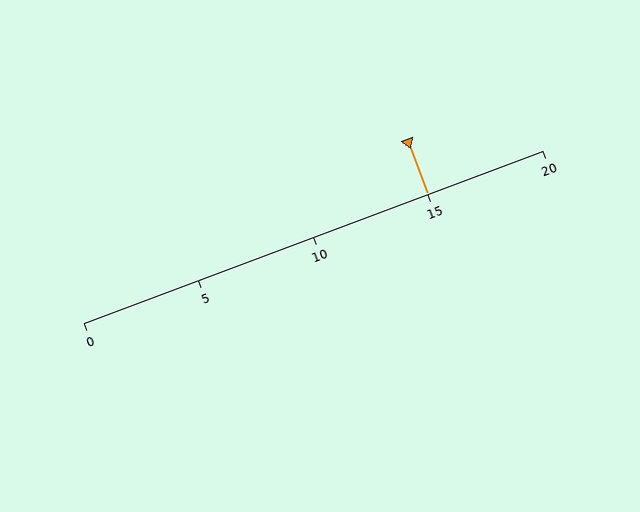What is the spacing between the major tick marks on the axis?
The major ticks are spaced 5 apart.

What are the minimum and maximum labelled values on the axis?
The axis runs from 0 to 20.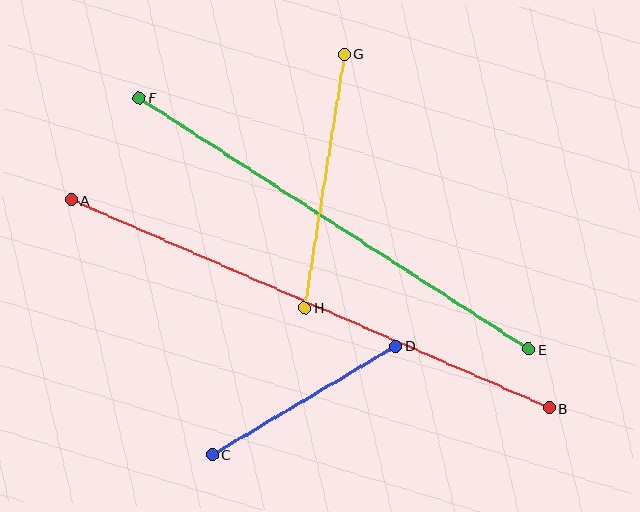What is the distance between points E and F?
The distance is approximately 463 pixels.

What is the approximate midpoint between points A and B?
The midpoint is at approximately (310, 304) pixels.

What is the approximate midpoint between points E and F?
The midpoint is at approximately (334, 224) pixels.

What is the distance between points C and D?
The distance is approximately 213 pixels.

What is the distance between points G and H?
The distance is approximately 257 pixels.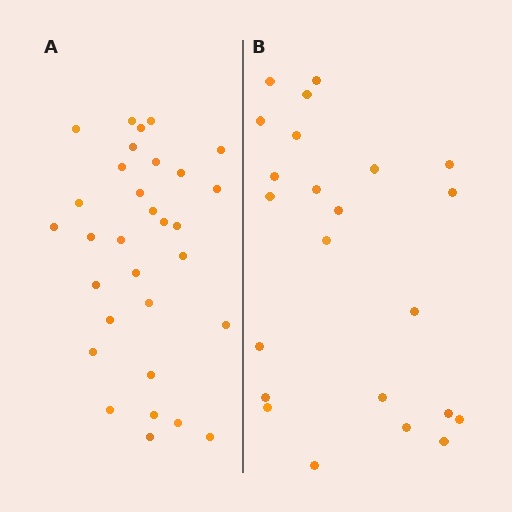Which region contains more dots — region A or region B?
Region A (the left region) has more dots.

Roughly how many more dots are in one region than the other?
Region A has roughly 8 or so more dots than region B.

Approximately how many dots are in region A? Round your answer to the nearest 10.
About 30 dots. (The exact count is 31, which rounds to 30.)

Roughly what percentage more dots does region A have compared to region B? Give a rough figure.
About 35% more.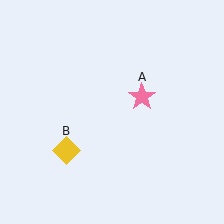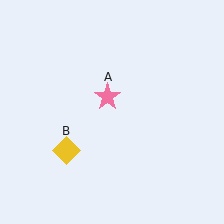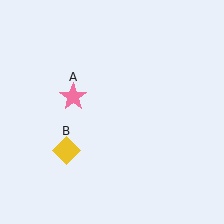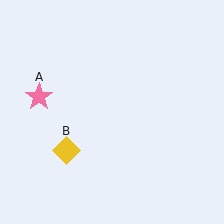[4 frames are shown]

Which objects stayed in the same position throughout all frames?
Yellow diamond (object B) remained stationary.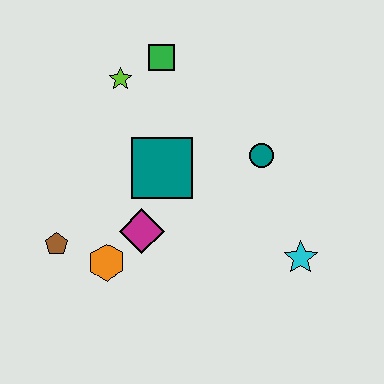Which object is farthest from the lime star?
The cyan star is farthest from the lime star.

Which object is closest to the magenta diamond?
The orange hexagon is closest to the magenta diamond.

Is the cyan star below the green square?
Yes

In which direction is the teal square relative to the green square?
The teal square is below the green square.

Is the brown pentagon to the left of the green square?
Yes